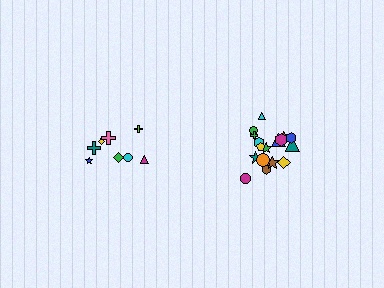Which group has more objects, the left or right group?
The right group.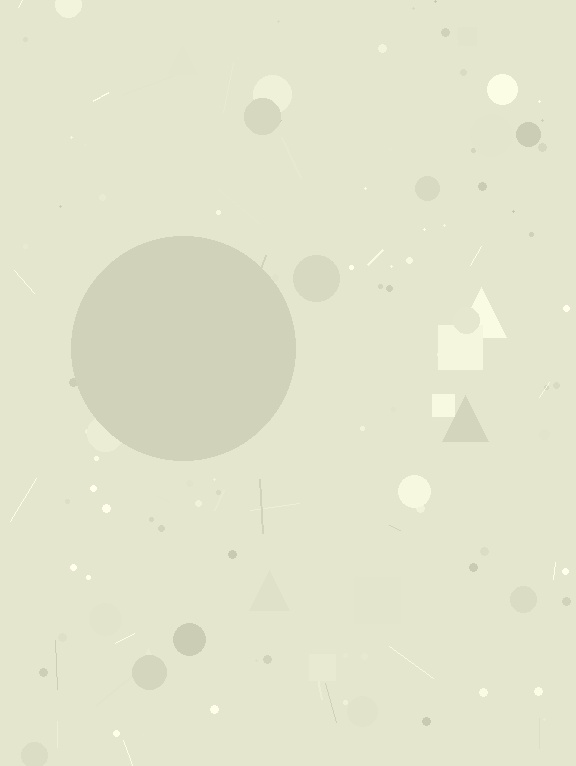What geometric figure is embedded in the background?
A circle is embedded in the background.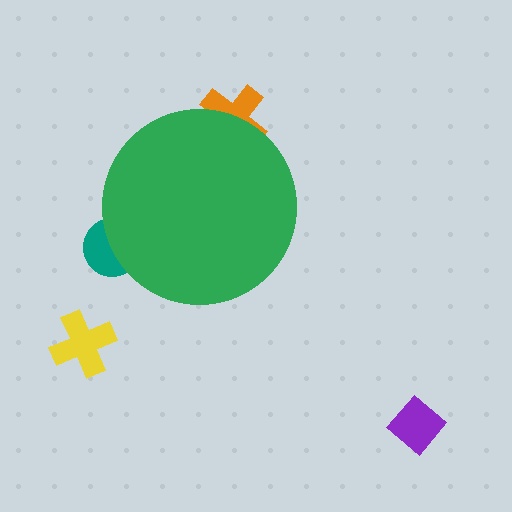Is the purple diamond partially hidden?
No, the purple diamond is fully visible.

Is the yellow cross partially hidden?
No, the yellow cross is fully visible.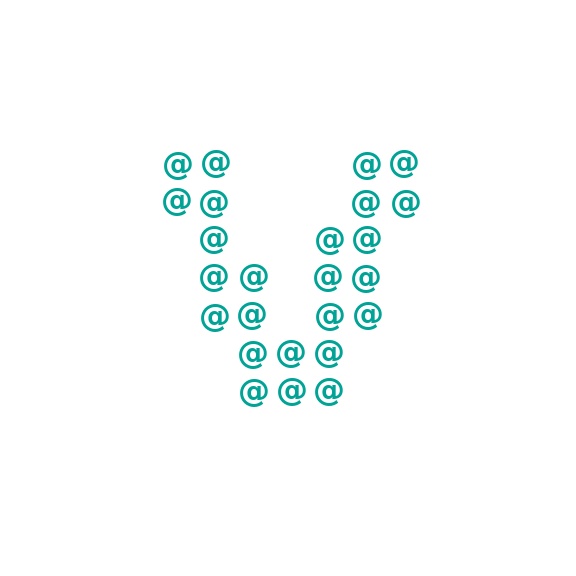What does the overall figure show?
The overall figure shows the letter V.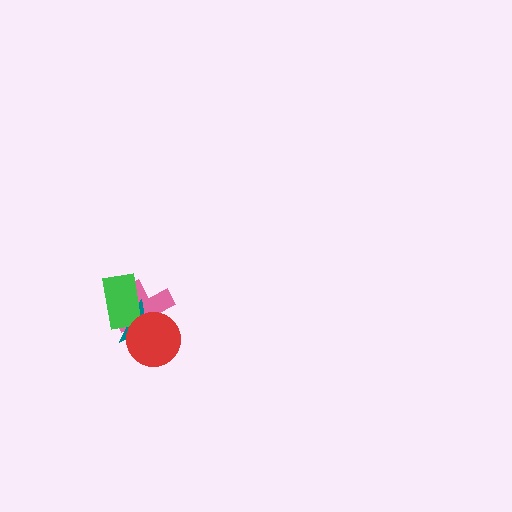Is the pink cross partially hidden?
Yes, it is partially covered by another shape.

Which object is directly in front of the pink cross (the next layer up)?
The teal star is directly in front of the pink cross.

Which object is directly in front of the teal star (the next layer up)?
The green rectangle is directly in front of the teal star.